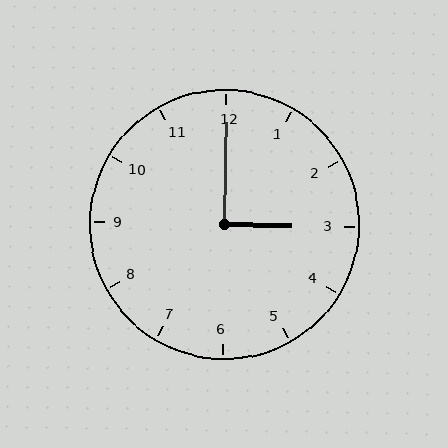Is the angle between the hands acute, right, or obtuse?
It is right.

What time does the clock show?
3:00.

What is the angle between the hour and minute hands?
Approximately 90 degrees.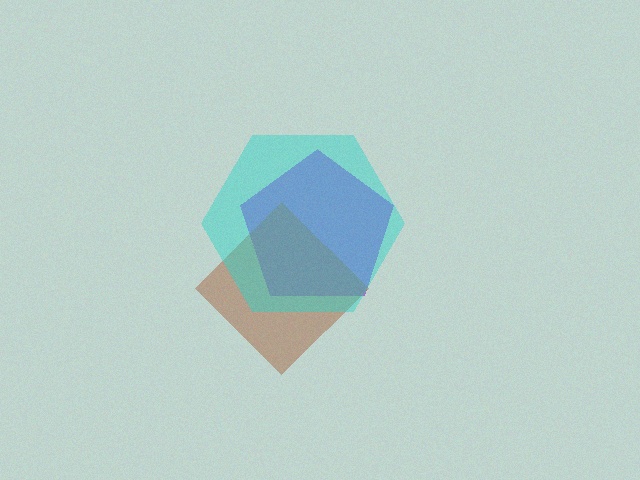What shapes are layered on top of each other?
The layered shapes are: a purple pentagon, a brown diamond, a cyan hexagon.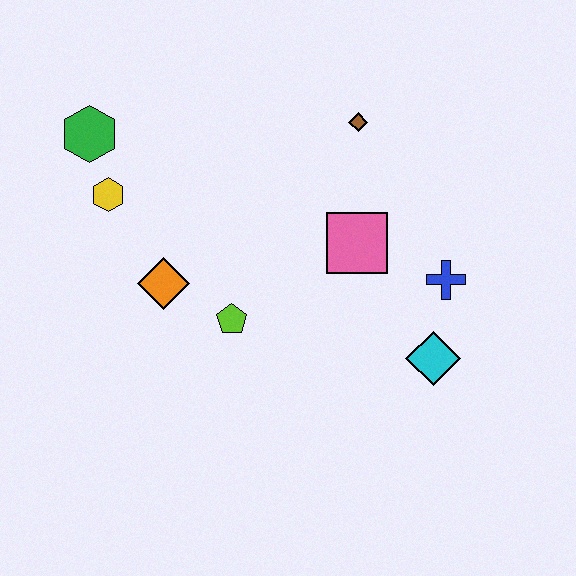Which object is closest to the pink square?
The blue cross is closest to the pink square.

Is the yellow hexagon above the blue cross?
Yes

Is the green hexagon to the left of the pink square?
Yes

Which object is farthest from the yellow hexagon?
The cyan diamond is farthest from the yellow hexagon.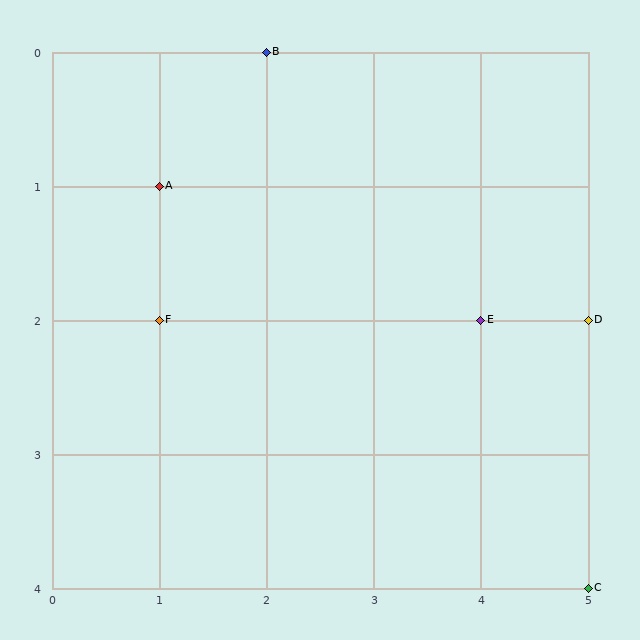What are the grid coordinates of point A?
Point A is at grid coordinates (1, 1).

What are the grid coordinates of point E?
Point E is at grid coordinates (4, 2).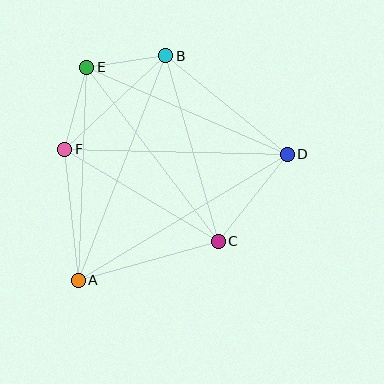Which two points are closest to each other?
Points B and E are closest to each other.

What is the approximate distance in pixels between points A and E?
The distance between A and E is approximately 213 pixels.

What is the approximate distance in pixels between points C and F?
The distance between C and F is approximately 179 pixels.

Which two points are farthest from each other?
Points A and D are farthest from each other.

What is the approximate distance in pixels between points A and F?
The distance between A and F is approximately 132 pixels.